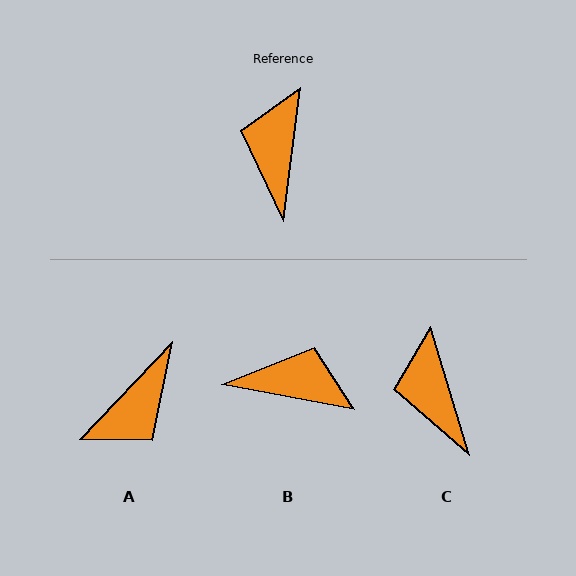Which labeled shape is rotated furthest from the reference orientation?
A, about 143 degrees away.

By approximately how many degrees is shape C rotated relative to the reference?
Approximately 24 degrees counter-clockwise.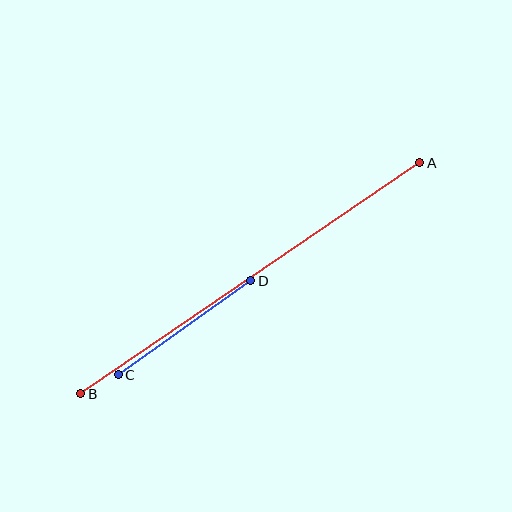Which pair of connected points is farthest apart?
Points A and B are farthest apart.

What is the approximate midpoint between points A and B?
The midpoint is at approximately (250, 278) pixels.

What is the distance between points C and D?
The distance is approximately 163 pixels.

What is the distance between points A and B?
The distance is approximately 410 pixels.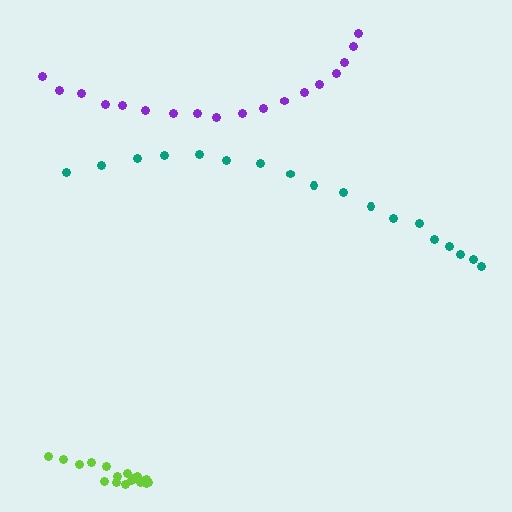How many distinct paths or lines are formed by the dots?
There are 3 distinct paths.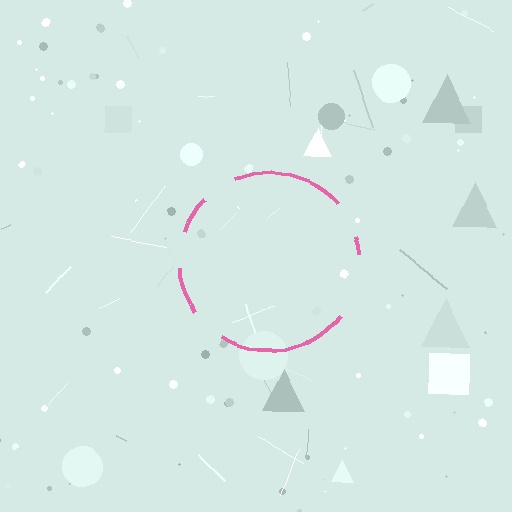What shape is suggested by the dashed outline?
The dashed outline suggests a circle.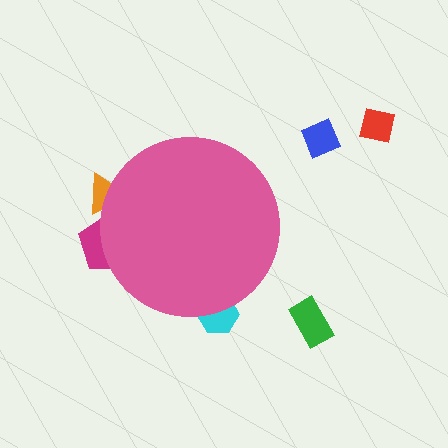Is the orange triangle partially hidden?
Yes, the orange triangle is partially hidden behind the pink circle.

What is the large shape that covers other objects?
A pink circle.